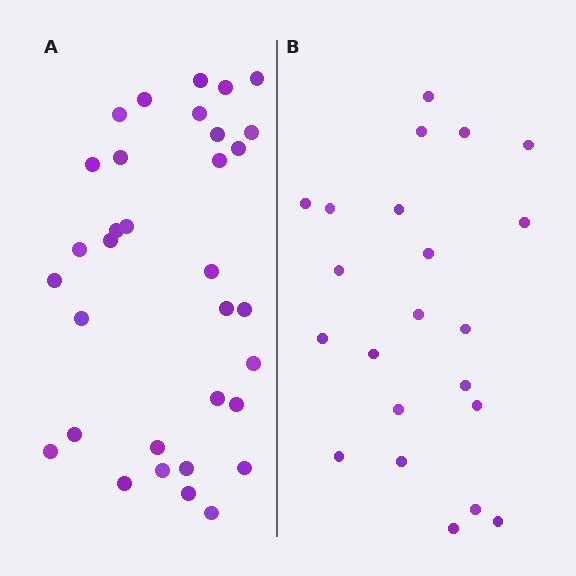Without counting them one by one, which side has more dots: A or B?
Region A (the left region) has more dots.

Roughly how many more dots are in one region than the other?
Region A has roughly 12 or so more dots than region B.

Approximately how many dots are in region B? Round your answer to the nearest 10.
About 20 dots. (The exact count is 22, which rounds to 20.)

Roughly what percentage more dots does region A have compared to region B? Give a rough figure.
About 50% more.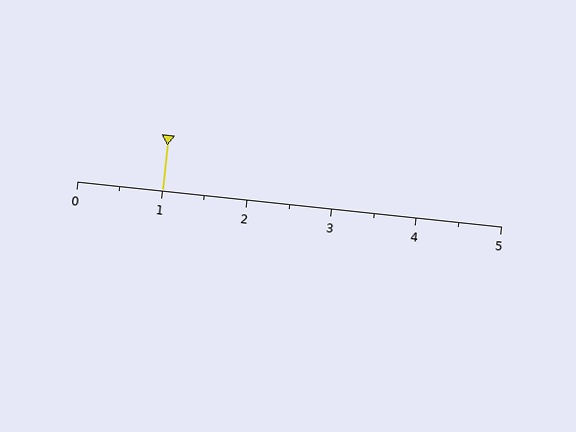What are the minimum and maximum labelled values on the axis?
The axis runs from 0 to 5.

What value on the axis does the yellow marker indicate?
The marker indicates approximately 1.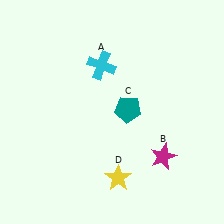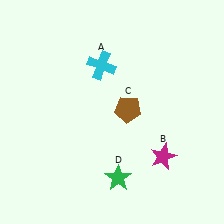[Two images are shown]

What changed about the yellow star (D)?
In Image 1, D is yellow. In Image 2, it changed to green.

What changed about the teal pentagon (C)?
In Image 1, C is teal. In Image 2, it changed to brown.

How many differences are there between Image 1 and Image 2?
There are 2 differences between the two images.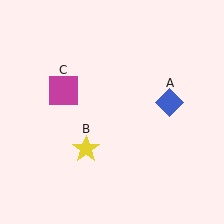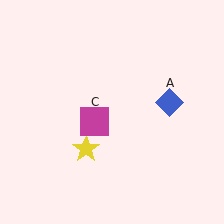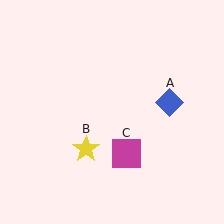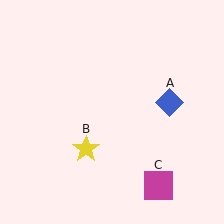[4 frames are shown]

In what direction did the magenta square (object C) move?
The magenta square (object C) moved down and to the right.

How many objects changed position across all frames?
1 object changed position: magenta square (object C).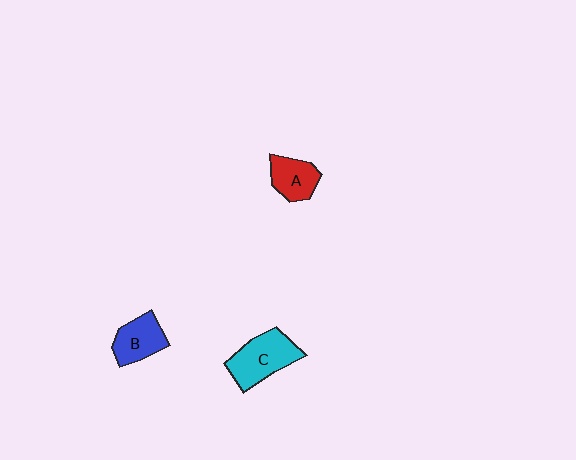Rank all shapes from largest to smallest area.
From largest to smallest: C (cyan), B (blue), A (red).